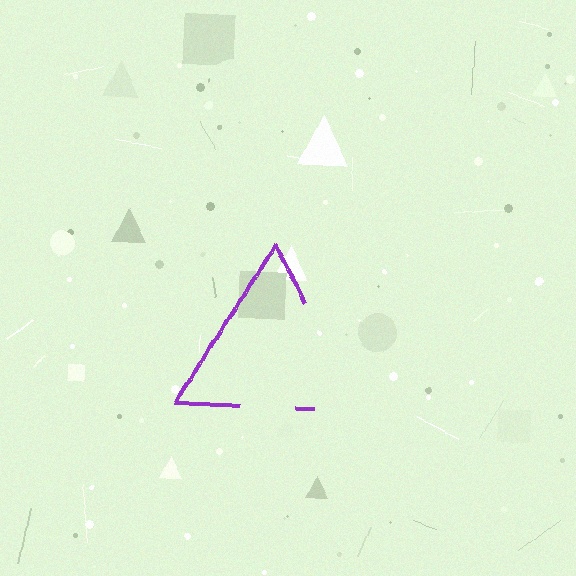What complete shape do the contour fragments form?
The contour fragments form a triangle.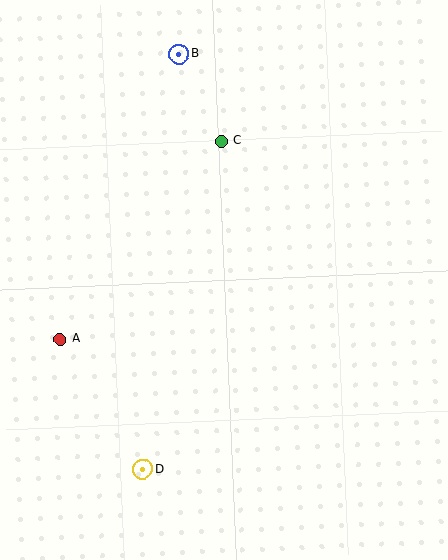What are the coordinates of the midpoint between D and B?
The midpoint between D and B is at (161, 262).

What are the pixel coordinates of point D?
Point D is at (143, 470).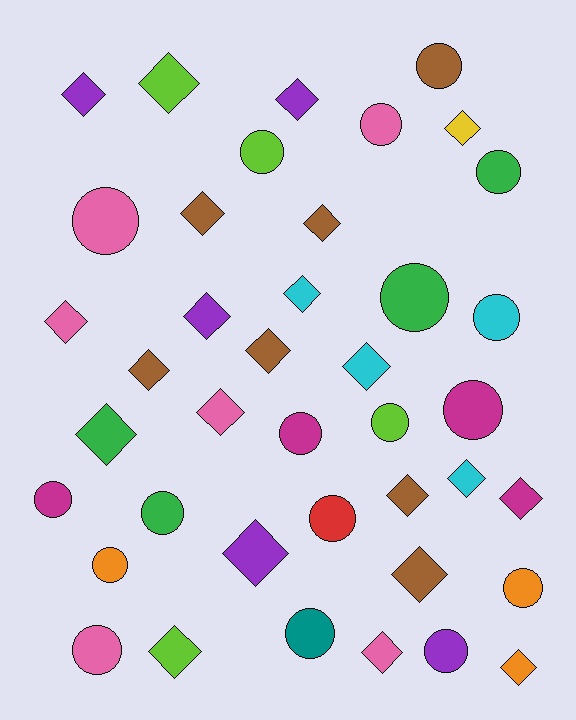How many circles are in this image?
There are 18 circles.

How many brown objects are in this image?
There are 7 brown objects.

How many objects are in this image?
There are 40 objects.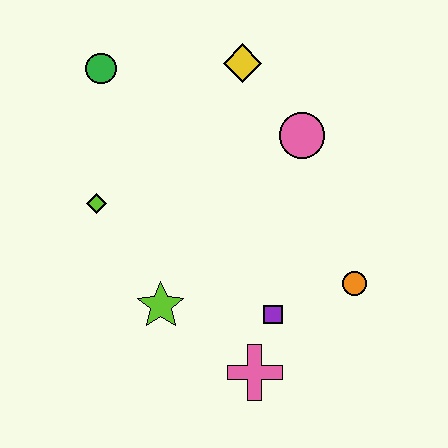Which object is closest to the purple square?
The pink cross is closest to the purple square.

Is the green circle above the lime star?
Yes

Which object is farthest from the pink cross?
The green circle is farthest from the pink cross.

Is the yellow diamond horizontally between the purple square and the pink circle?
No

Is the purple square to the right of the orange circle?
No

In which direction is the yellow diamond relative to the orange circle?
The yellow diamond is above the orange circle.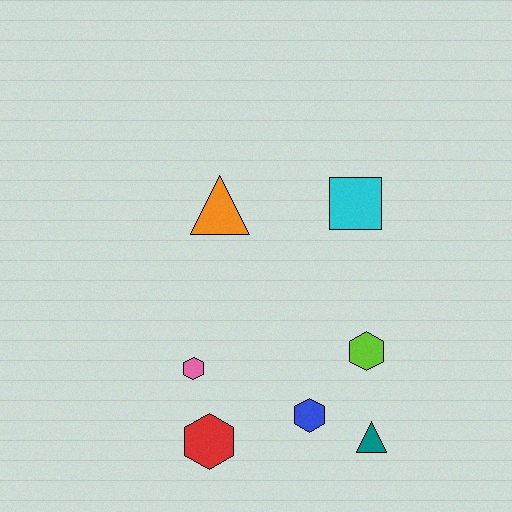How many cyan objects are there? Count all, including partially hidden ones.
There is 1 cyan object.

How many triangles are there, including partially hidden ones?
There are 2 triangles.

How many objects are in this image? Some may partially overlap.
There are 7 objects.